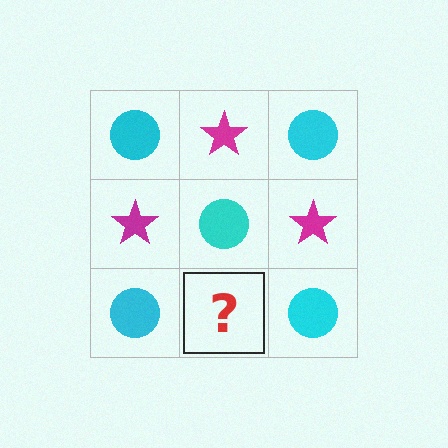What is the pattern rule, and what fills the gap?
The rule is that it alternates cyan circle and magenta star in a checkerboard pattern. The gap should be filled with a magenta star.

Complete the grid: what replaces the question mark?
The question mark should be replaced with a magenta star.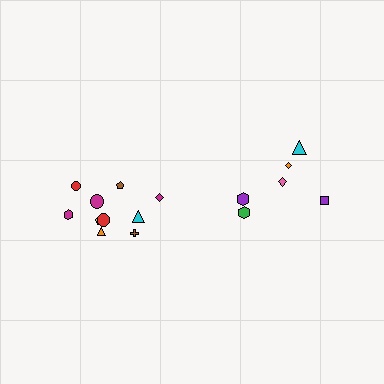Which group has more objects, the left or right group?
The left group.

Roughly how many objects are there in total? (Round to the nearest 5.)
Roughly 15 objects in total.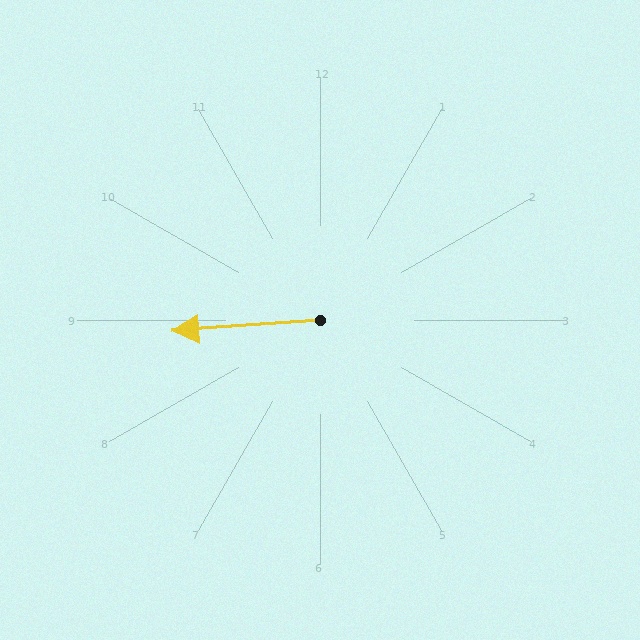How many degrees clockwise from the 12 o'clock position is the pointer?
Approximately 266 degrees.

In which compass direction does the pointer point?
West.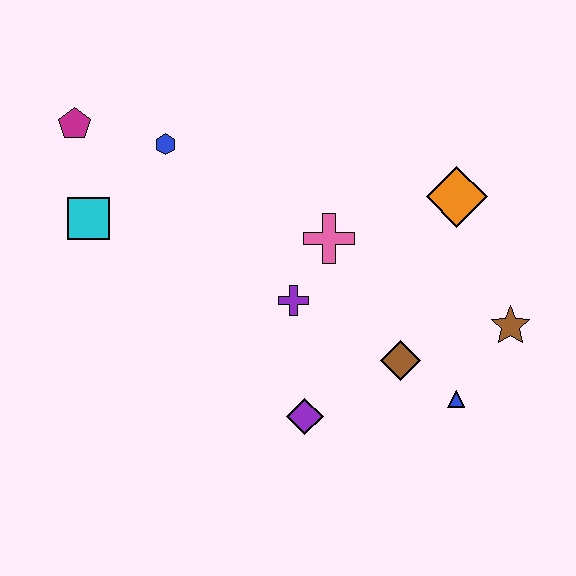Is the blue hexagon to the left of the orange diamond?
Yes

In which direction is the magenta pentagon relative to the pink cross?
The magenta pentagon is to the left of the pink cross.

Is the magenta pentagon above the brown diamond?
Yes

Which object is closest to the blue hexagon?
The magenta pentagon is closest to the blue hexagon.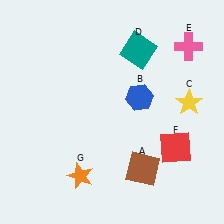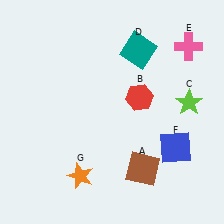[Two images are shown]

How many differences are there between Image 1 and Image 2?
There are 3 differences between the two images.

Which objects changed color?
B changed from blue to red. C changed from yellow to lime. F changed from red to blue.